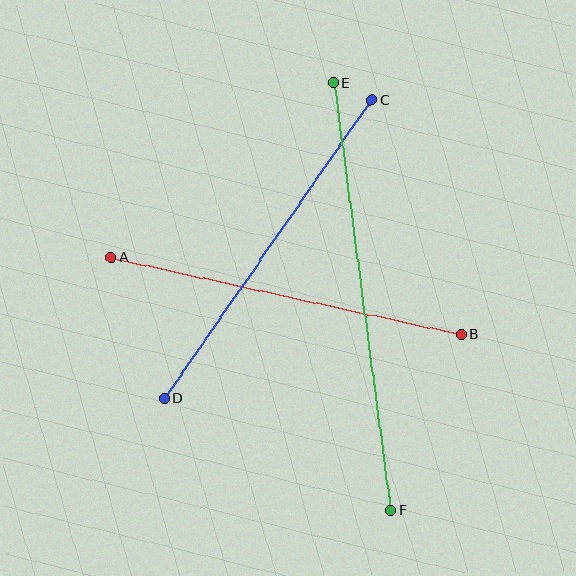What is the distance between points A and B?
The distance is approximately 358 pixels.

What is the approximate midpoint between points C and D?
The midpoint is at approximately (268, 249) pixels.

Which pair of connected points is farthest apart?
Points E and F are farthest apart.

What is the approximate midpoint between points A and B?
The midpoint is at approximately (286, 296) pixels.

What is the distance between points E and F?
The distance is approximately 431 pixels.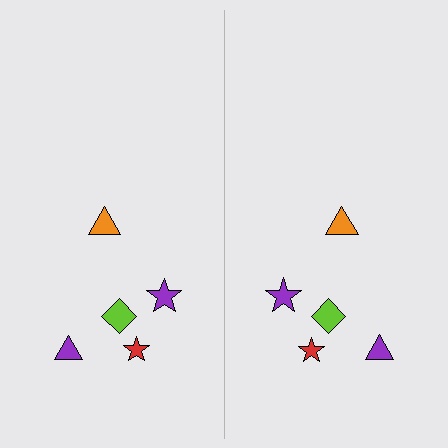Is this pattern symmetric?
Yes, this pattern has bilateral (reflection) symmetry.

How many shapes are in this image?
There are 10 shapes in this image.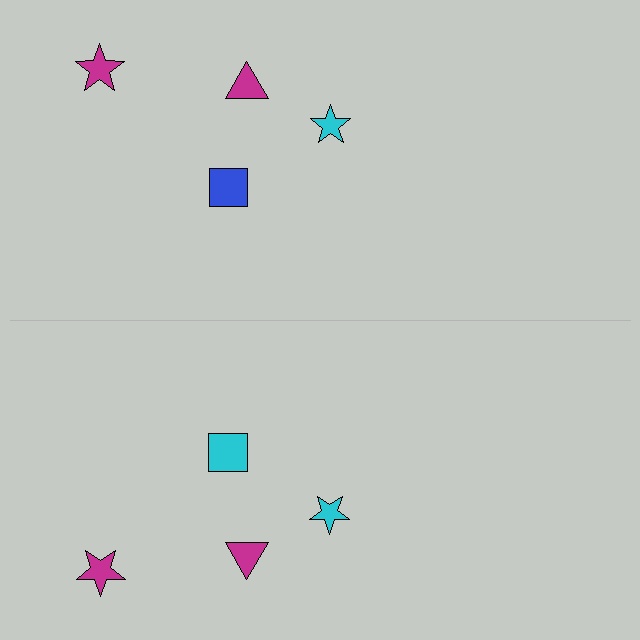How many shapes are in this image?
There are 8 shapes in this image.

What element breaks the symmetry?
The cyan square on the bottom side breaks the symmetry — its mirror counterpart is blue.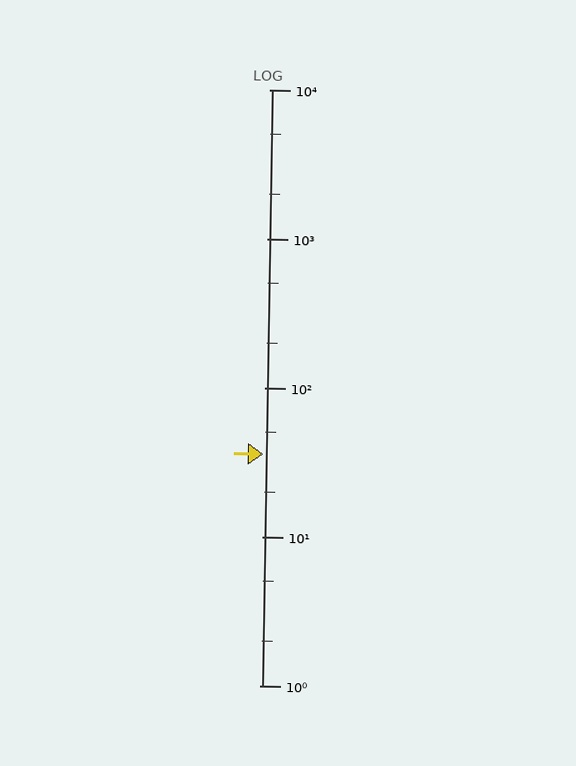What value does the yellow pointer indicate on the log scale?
The pointer indicates approximately 36.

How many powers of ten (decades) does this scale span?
The scale spans 4 decades, from 1 to 10000.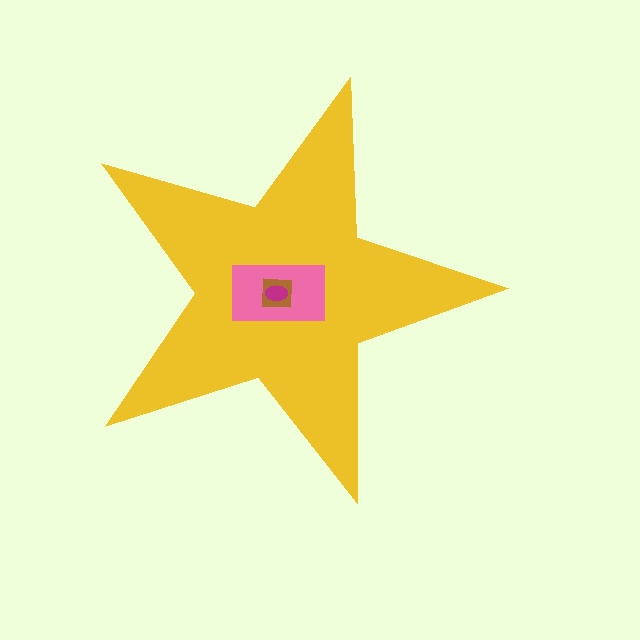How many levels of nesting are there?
4.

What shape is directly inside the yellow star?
The pink rectangle.